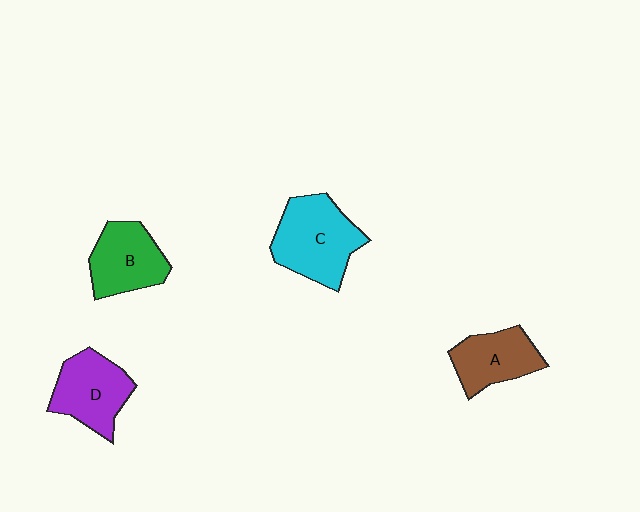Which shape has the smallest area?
Shape A (brown).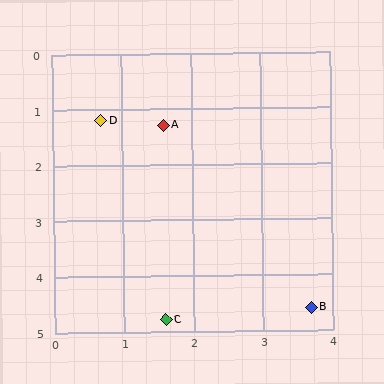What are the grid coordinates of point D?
Point D is at approximately (0.7, 1.2).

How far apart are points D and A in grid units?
Points D and A are about 0.9 grid units apart.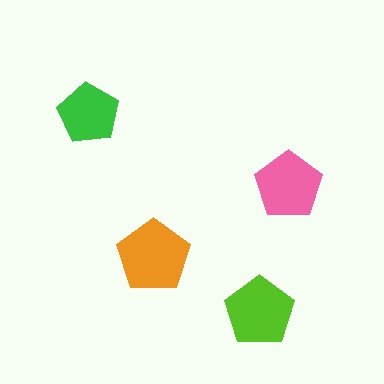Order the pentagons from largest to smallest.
the orange one, the lime one, the pink one, the green one.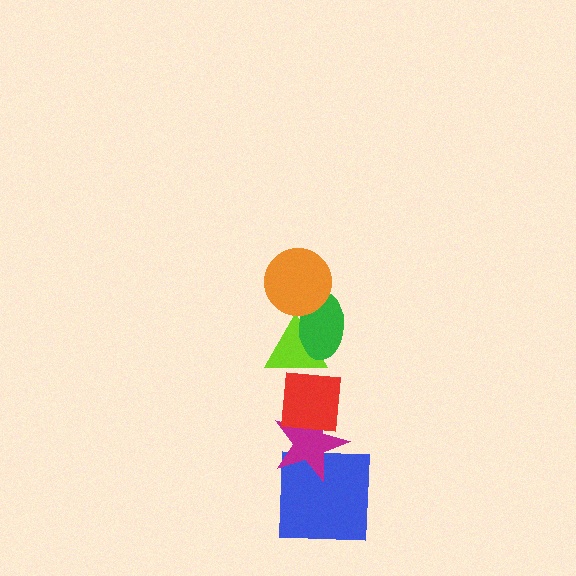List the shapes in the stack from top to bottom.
From top to bottom: the orange circle, the green ellipse, the lime triangle, the red square, the magenta star, the blue square.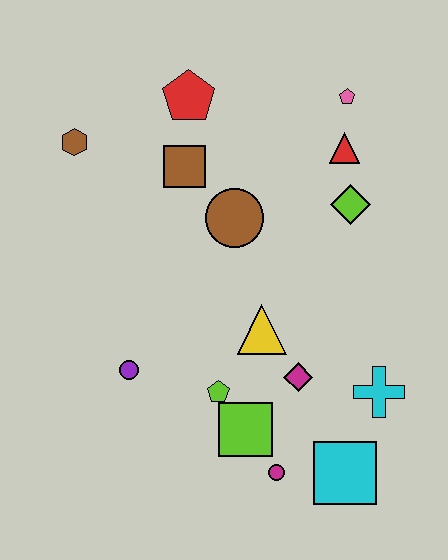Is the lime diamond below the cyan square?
No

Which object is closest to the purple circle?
The lime pentagon is closest to the purple circle.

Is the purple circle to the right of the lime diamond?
No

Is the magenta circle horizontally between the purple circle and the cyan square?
Yes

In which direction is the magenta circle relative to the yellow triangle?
The magenta circle is below the yellow triangle.